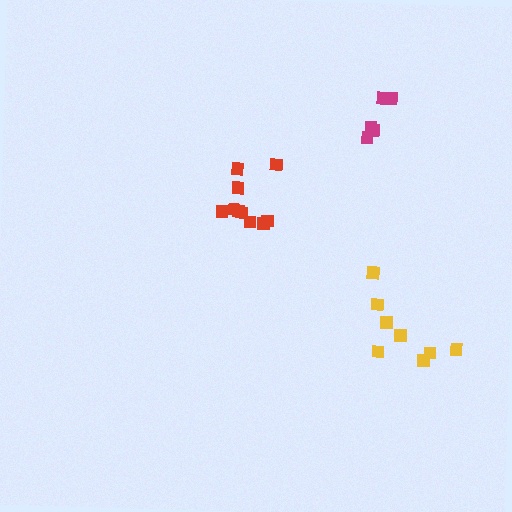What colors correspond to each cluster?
The clusters are colored: magenta, yellow, red.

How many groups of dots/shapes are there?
There are 3 groups.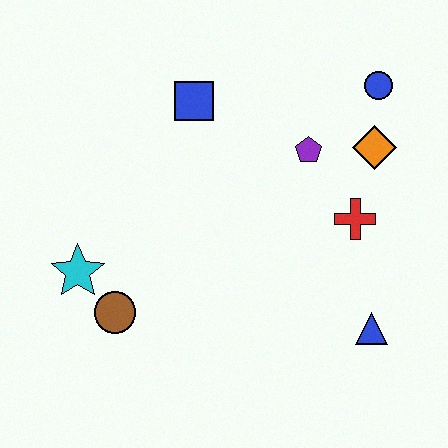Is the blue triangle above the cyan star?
No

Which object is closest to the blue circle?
The orange diamond is closest to the blue circle.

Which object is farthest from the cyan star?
The blue circle is farthest from the cyan star.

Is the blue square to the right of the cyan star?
Yes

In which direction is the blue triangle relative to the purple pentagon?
The blue triangle is below the purple pentagon.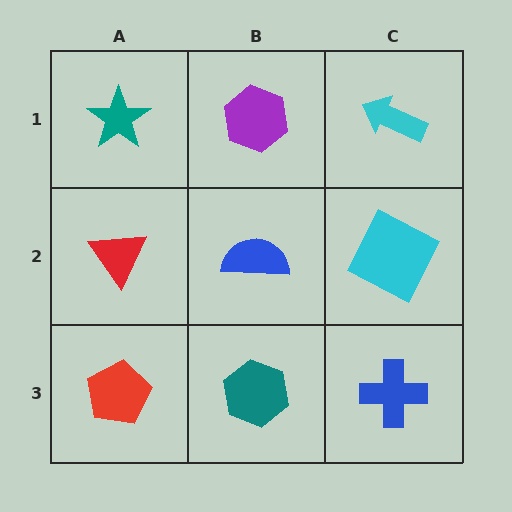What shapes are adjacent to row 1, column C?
A cyan square (row 2, column C), a purple hexagon (row 1, column B).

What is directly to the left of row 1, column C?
A purple hexagon.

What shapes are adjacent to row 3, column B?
A blue semicircle (row 2, column B), a red pentagon (row 3, column A), a blue cross (row 3, column C).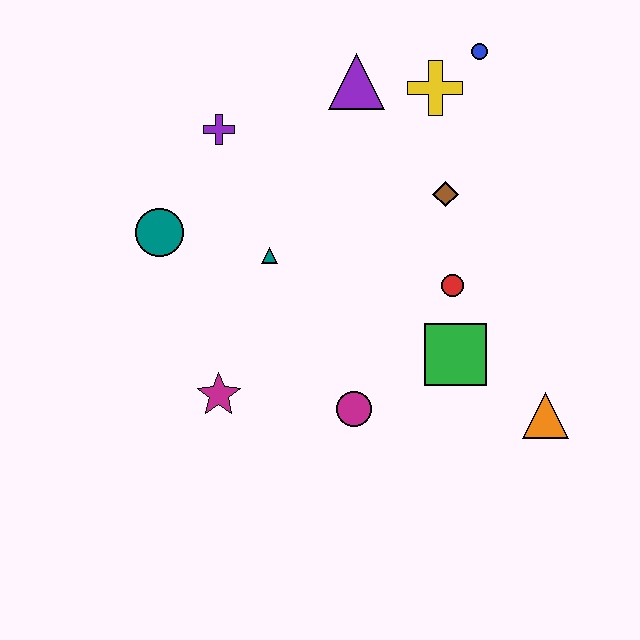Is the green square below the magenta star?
No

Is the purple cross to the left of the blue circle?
Yes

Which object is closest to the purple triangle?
The yellow cross is closest to the purple triangle.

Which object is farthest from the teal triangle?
The orange triangle is farthest from the teal triangle.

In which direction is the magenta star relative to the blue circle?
The magenta star is below the blue circle.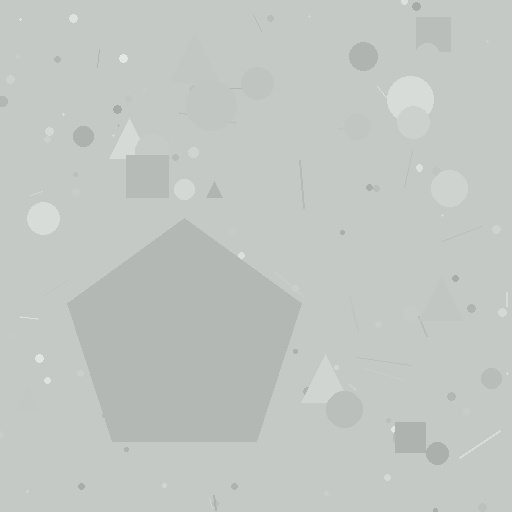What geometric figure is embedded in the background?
A pentagon is embedded in the background.